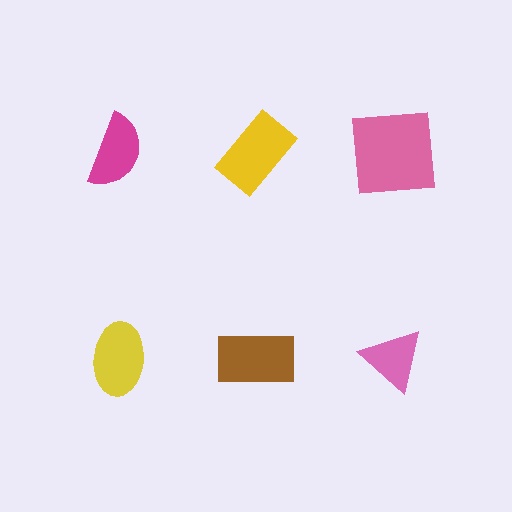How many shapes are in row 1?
3 shapes.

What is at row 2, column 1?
A yellow ellipse.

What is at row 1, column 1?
A magenta semicircle.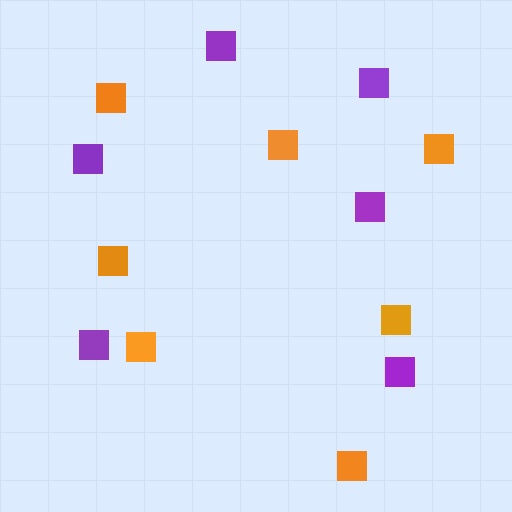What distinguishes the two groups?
There are 2 groups: one group of purple squares (6) and one group of orange squares (7).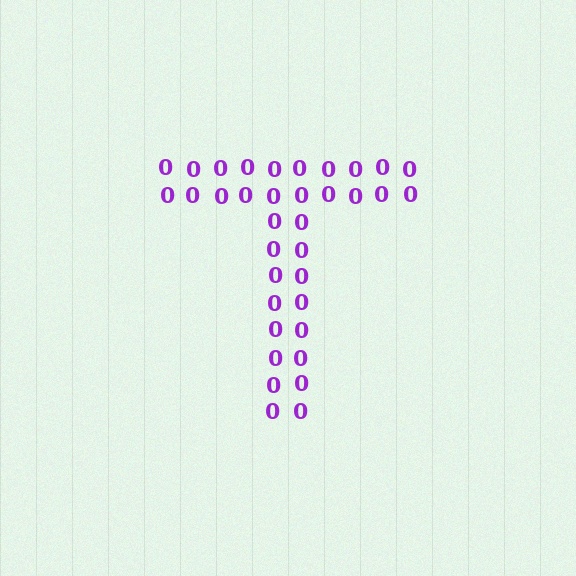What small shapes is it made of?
It is made of small digit 0's.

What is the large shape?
The large shape is the letter T.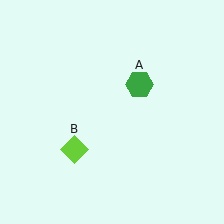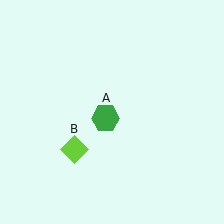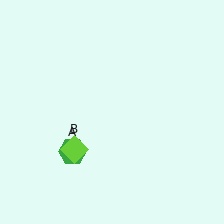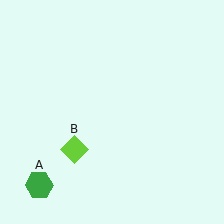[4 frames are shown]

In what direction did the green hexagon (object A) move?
The green hexagon (object A) moved down and to the left.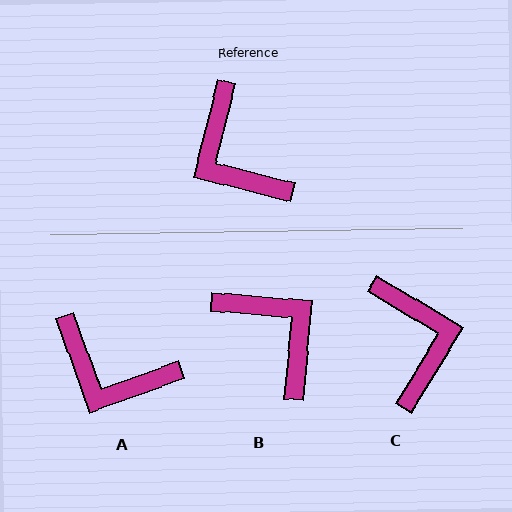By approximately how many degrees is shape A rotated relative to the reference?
Approximately 35 degrees counter-clockwise.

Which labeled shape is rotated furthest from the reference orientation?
B, about 171 degrees away.